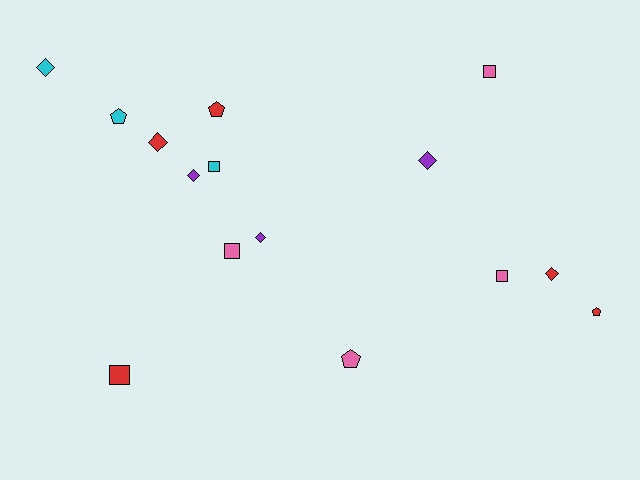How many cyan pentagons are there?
There is 1 cyan pentagon.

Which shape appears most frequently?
Diamond, with 6 objects.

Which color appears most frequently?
Red, with 5 objects.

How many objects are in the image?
There are 15 objects.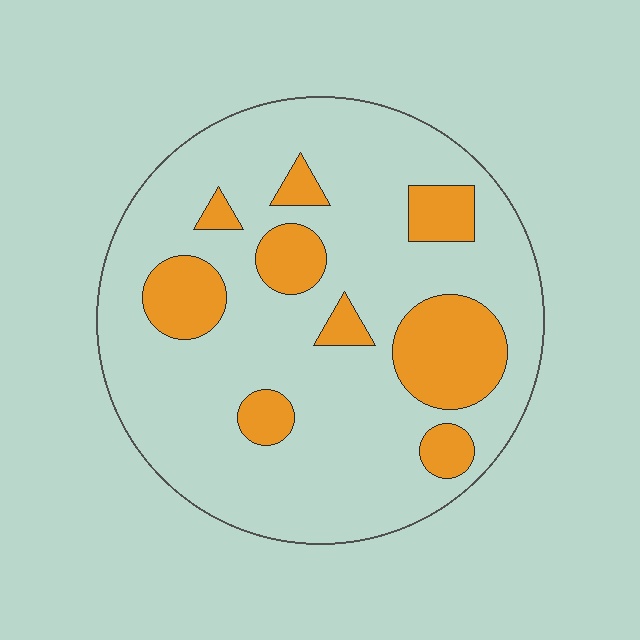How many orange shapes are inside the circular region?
9.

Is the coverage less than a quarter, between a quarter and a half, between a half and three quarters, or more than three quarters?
Less than a quarter.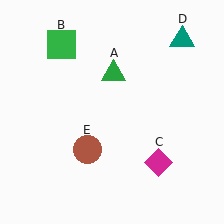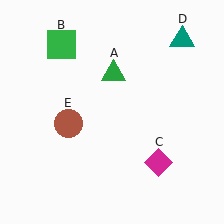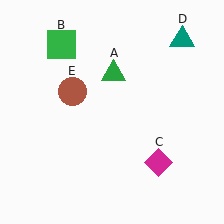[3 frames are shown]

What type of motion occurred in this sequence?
The brown circle (object E) rotated clockwise around the center of the scene.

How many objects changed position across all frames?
1 object changed position: brown circle (object E).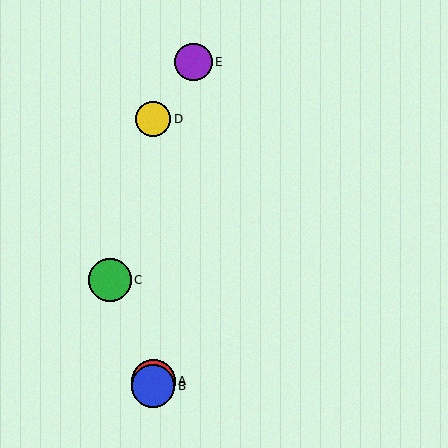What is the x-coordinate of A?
Object A is at x≈153.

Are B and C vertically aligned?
No, B is at x≈153 and C is at x≈110.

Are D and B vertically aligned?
Yes, both are at x≈153.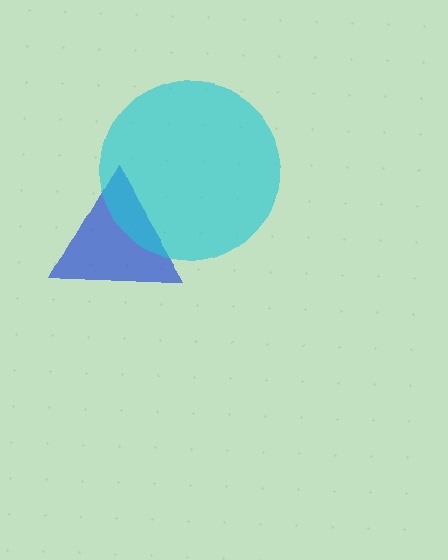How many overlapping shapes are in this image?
There are 2 overlapping shapes in the image.